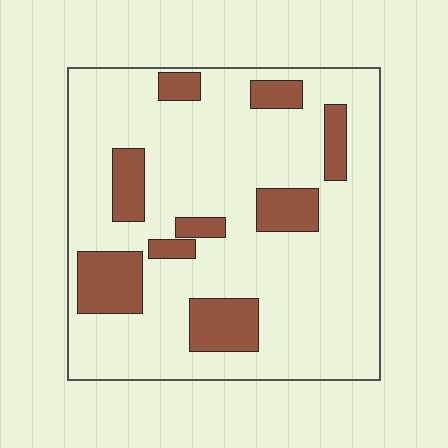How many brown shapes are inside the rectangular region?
9.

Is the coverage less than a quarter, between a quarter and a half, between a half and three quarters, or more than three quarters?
Less than a quarter.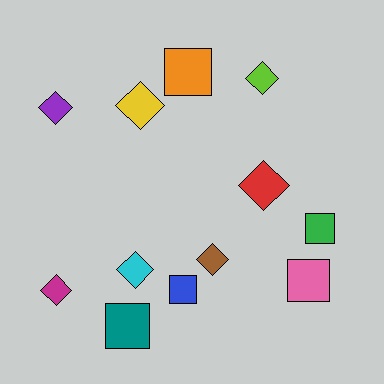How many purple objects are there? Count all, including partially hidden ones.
There is 1 purple object.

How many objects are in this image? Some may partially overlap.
There are 12 objects.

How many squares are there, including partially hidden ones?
There are 5 squares.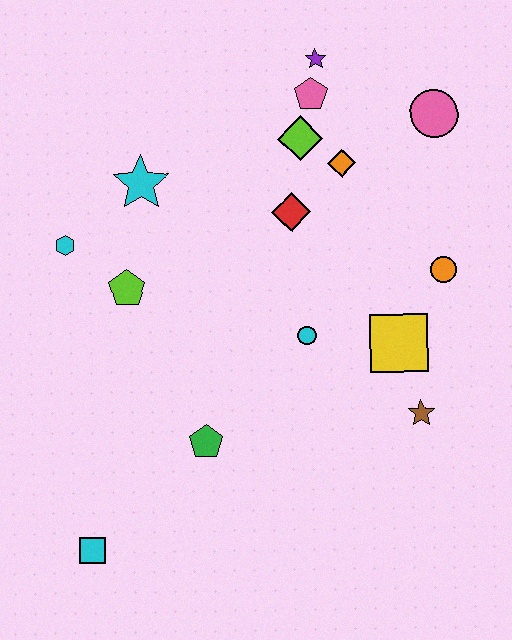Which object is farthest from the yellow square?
The cyan square is farthest from the yellow square.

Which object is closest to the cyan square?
The green pentagon is closest to the cyan square.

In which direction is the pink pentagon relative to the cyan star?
The pink pentagon is to the right of the cyan star.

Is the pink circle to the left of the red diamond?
No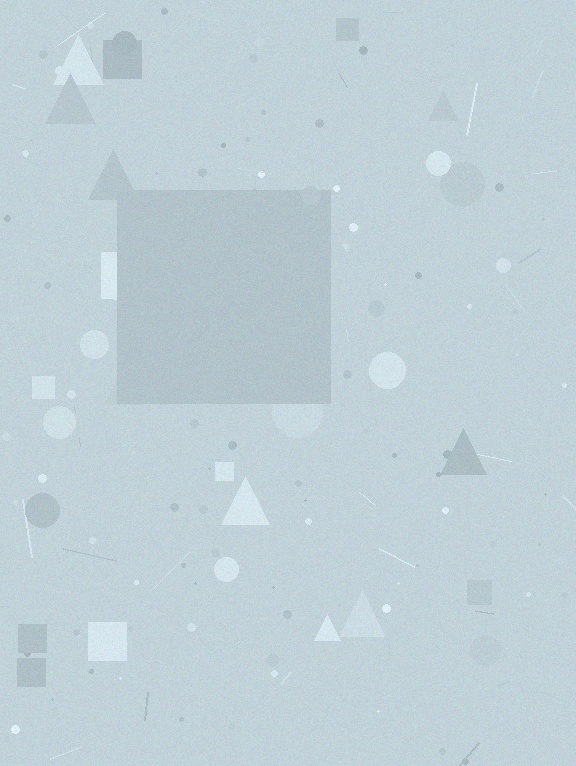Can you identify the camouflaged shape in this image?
The camouflaged shape is a square.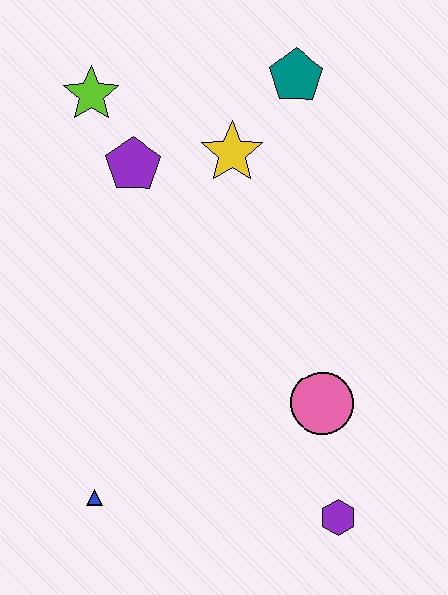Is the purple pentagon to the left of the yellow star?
Yes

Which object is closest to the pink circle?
The purple hexagon is closest to the pink circle.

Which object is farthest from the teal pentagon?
The blue triangle is farthest from the teal pentagon.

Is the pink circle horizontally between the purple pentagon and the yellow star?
No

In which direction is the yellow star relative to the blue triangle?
The yellow star is above the blue triangle.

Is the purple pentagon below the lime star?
Yes